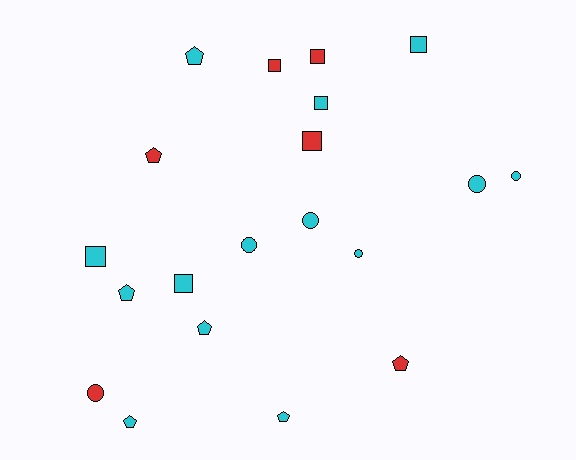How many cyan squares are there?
There are 4 cyan squares.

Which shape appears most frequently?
Pentagon, with 7 objects.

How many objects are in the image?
There are 20 objects.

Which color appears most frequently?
Cyan, with 14 objects.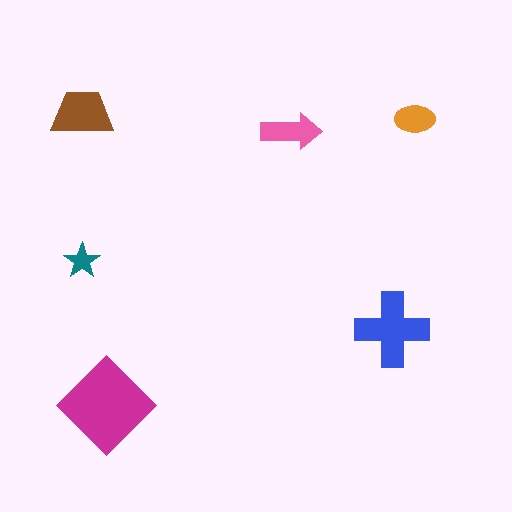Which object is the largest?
The magenta diamond.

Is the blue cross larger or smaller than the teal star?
Larger.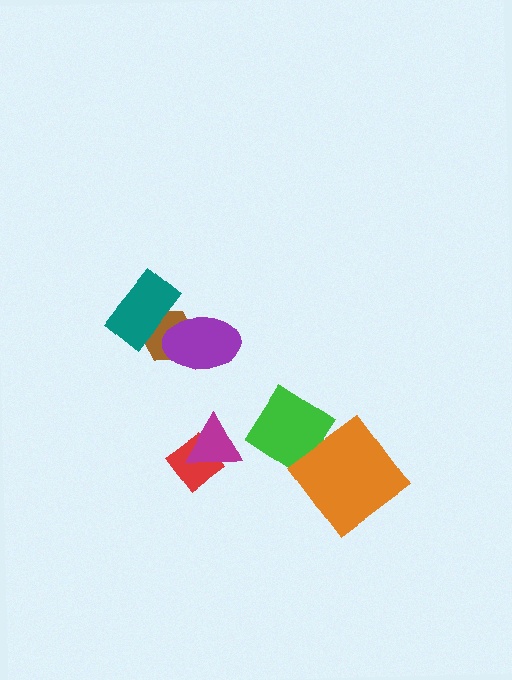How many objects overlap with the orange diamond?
0 objects overlap with the orange diamond.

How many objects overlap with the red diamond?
1 object overlaps with the red diamond.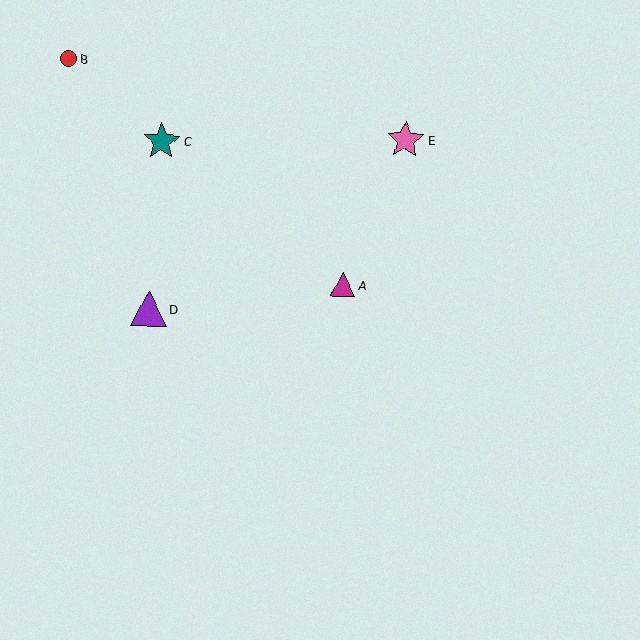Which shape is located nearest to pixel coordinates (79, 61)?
The red circle (labeled B) at (69, 58) is nearest to that location.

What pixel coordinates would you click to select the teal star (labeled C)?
Click at (162, 141) to select the teal star C.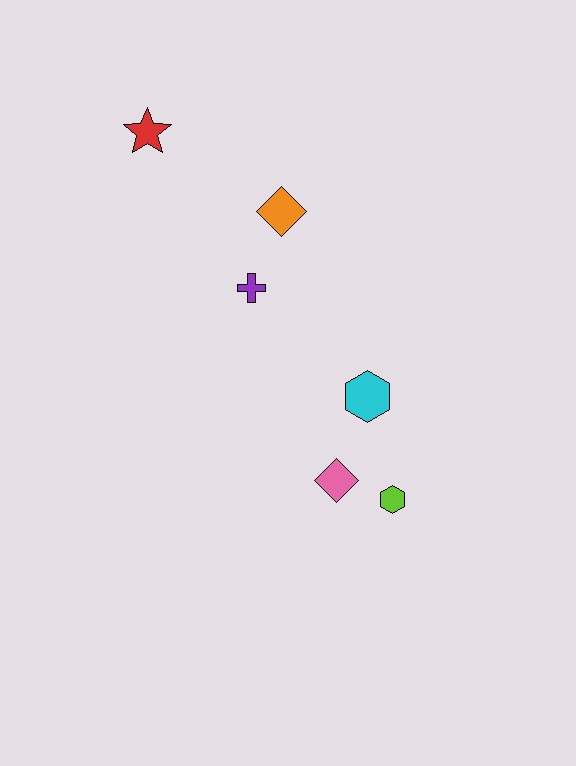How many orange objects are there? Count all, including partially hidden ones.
There is 1 orange object.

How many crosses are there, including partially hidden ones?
There is 1 cross.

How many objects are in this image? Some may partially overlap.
There are 6 objects.